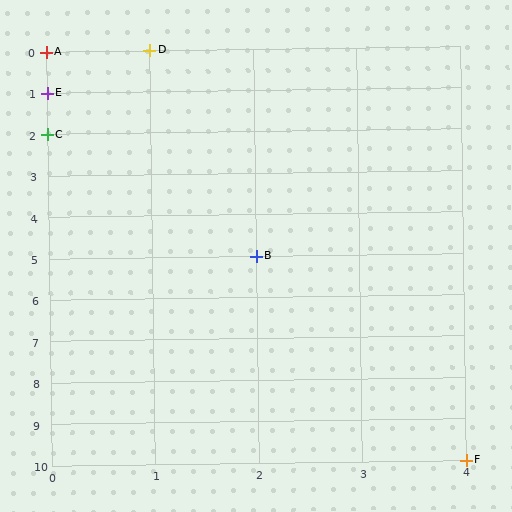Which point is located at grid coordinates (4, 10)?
Point F is at (4, 10).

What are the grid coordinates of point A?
Point A is at grid coordinates (0, 0).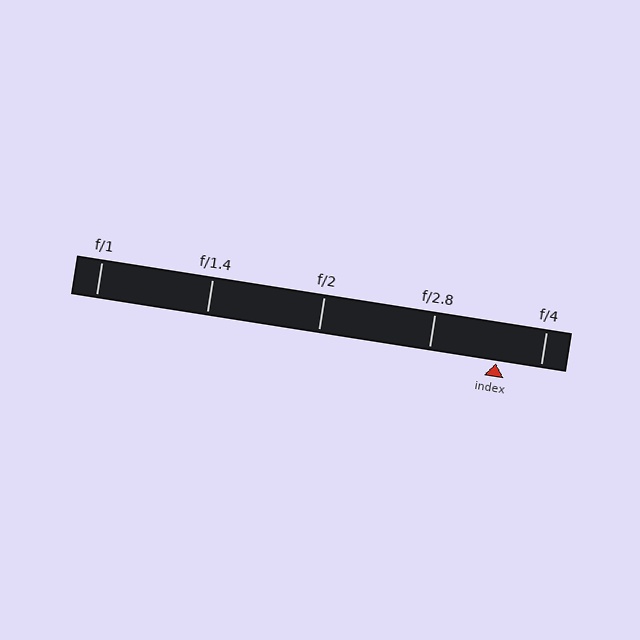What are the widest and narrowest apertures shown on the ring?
The widest aperture shown is f/1 and the narrowest is f/4.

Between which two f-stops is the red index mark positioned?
The index mark is between f/2.8 and f/4.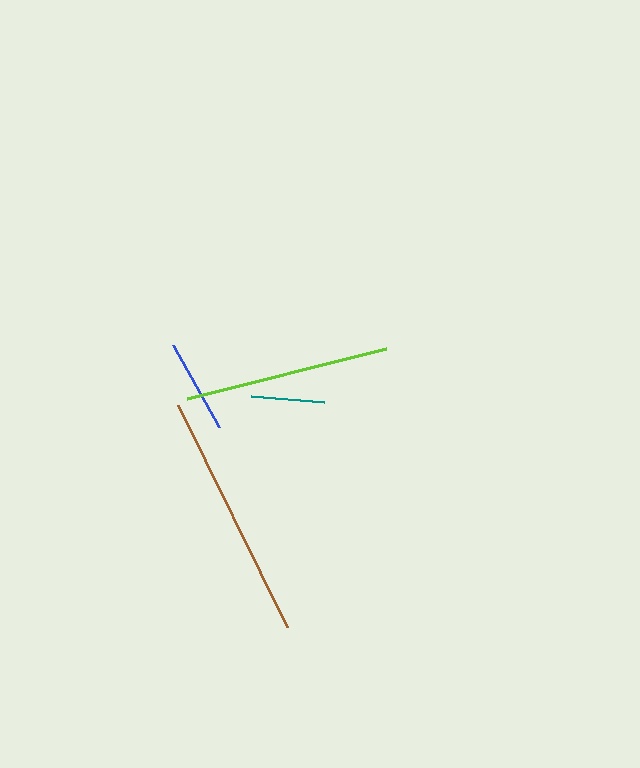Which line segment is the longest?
The brown line is the longest at approximately 247 pixels.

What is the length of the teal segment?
The teal segment is approximately 73 pixels long.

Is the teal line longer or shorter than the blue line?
The blue line is longer than the teal line.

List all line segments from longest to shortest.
From longest to shortest: brown, lime, blue, teal.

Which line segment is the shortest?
The teal line is the shortest at approximately 73 pixels.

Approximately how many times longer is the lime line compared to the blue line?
The lime line is approximately 2.2 times the length of the blue line.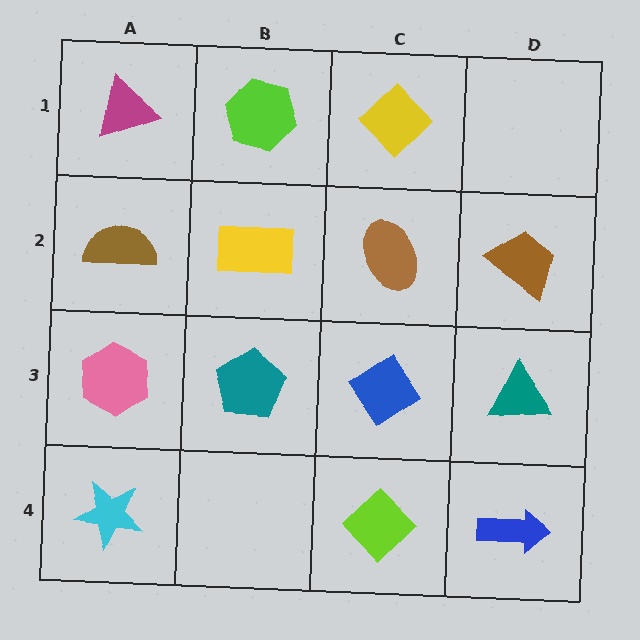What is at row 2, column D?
A brown trapezoid.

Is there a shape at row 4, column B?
No, that cell is empty.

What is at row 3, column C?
A blue diamond.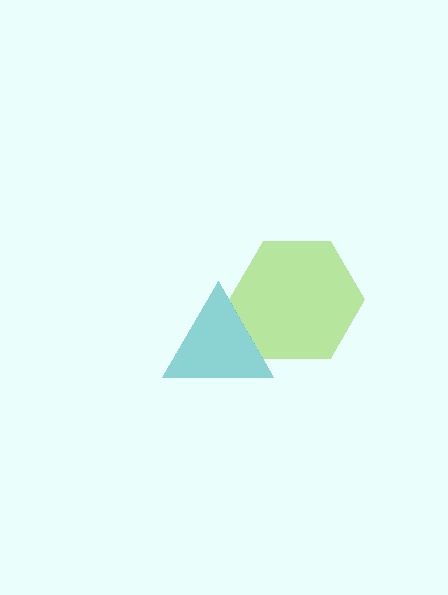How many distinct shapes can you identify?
There are 2 distinct shapes: a lime hexagon, a teal triangle.